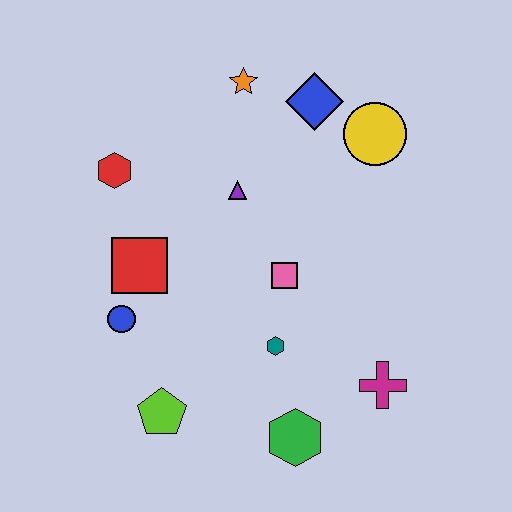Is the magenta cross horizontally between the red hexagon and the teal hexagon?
No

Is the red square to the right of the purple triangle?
No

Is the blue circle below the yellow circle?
Yes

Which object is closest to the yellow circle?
The blue diamond is closest to the yellow circle.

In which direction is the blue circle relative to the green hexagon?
The blue circle is to the left of the green hexagon.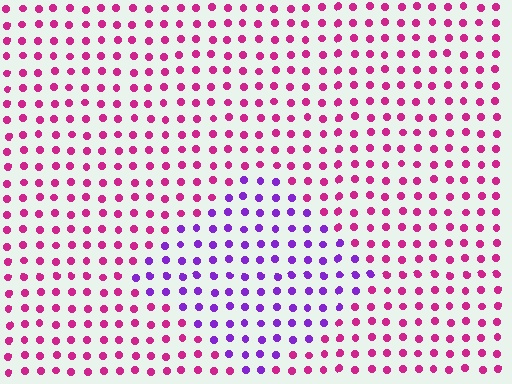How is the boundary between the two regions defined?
The boundary is defined purely by a slight shift in hue (about 49 degrees). Spacing, size, and orientation are identical on both sides.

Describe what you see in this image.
The image is filled with small magenta elements in a uniform arrangement. A diamond-shaped region is visible where the elements are tinted to a slightly different hue, forming a subtle color boundary.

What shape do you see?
I see a diamond.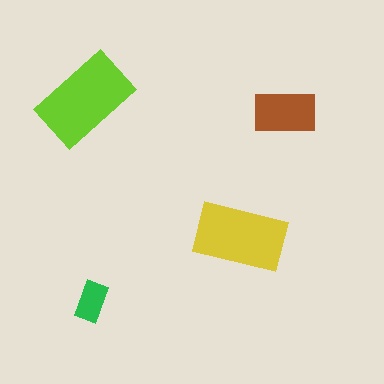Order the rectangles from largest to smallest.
the lime one, the yellow one, the brown one, the green one.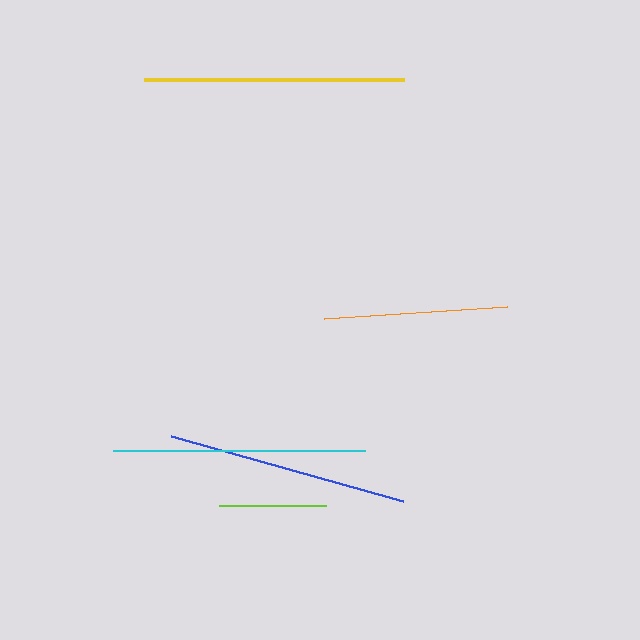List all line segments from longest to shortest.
From longest to shortest: yellow, cyan, blue, orange, lime.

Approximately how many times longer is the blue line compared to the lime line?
The blue line is approximately 2.3 times the length of the lime line.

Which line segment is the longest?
The yellow line is the longest at approximately 260 pixels.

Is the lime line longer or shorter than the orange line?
The orange line is longer than the lime line.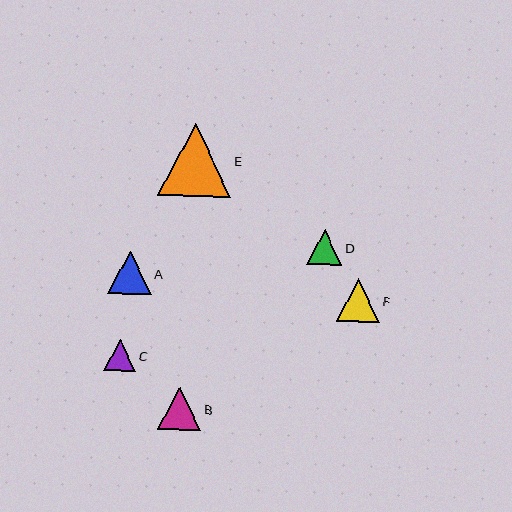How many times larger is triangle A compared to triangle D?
Triangle A is approximately 1.2 times the size of triangle D.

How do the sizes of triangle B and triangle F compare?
Triangle B and triangle F are approximately the same size.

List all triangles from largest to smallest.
From largest to smallest: E, A, B, F, D, C.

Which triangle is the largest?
Triangle E is the largest with a size of approximately 73 pixels.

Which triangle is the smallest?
Triangle C is the smallest with a size of approximately 31 pixels.